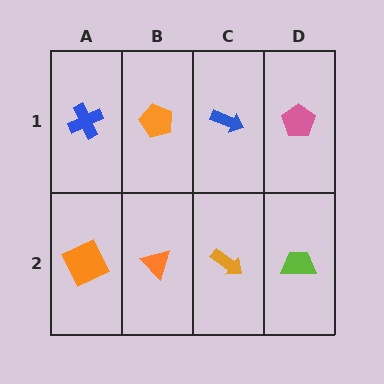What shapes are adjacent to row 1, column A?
An orange square (row 2, column A), an orange pentagon (row 1, column B).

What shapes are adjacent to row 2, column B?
An orange pentagon (row 1, column B), an orange square (row 2, column A), an orange arrow (row 2, column C).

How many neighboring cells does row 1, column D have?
2.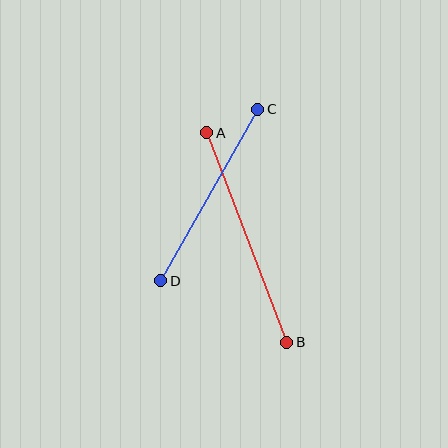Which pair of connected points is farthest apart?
Points A and B are farthest apart.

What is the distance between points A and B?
The distance is approximately 225 pixels.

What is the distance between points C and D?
The distance is approximately 197 pixels.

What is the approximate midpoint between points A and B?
The midpoint is at approximately (247, 238) pixels.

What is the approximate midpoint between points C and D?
The midpoint is at approximately (209, 195) pixels.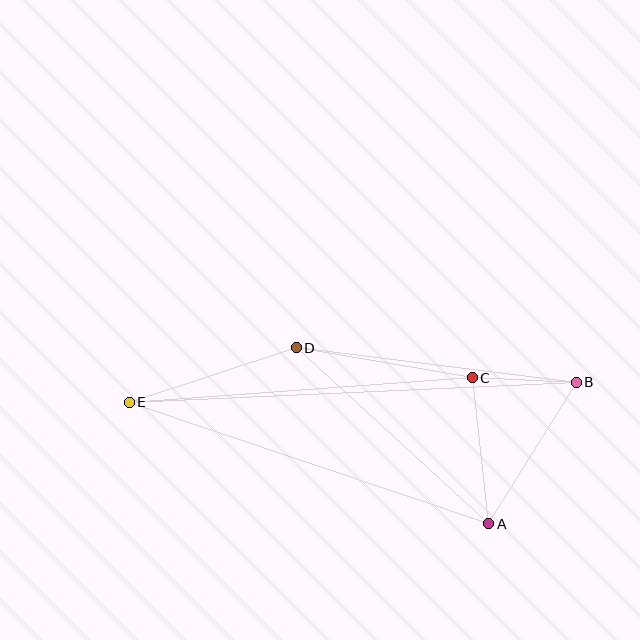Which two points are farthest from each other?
Points B and E are farthest from each other.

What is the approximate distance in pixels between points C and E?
The distance between C and E is approximately 344 pixels.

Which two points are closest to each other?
Points B and C are closest to each other.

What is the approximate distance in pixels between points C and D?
The distance between C and D is approximately 178 pixels.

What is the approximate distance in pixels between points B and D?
The distance between B and D is approximately 282 pixels.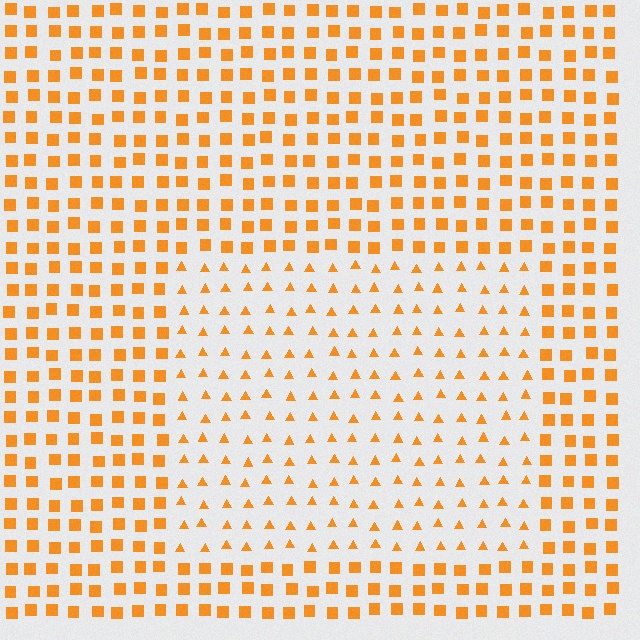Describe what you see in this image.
The image is filled with small orange elements arranged in a uniform grid. A rectangle-shaped region contains triangles, while the surrounding area contains squares. The boundary is defined purely by the change in element shape.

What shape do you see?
I see a rectangle.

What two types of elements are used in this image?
The image uses triangles inside the rectangle region and squares outside it.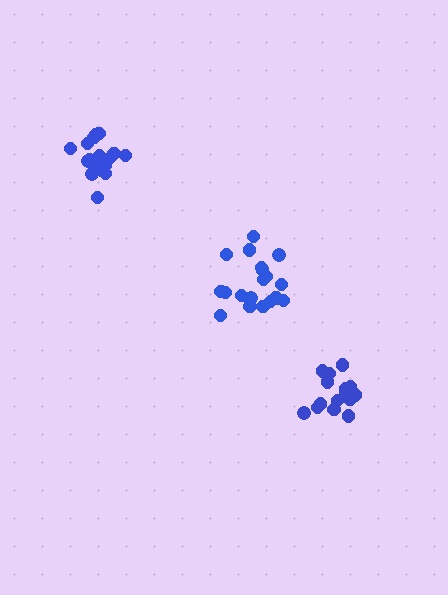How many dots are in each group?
Group 1: 21 dots, Group 2: 16 dots, Group 3: 21 dots (58 total).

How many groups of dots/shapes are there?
There are 3 groups.